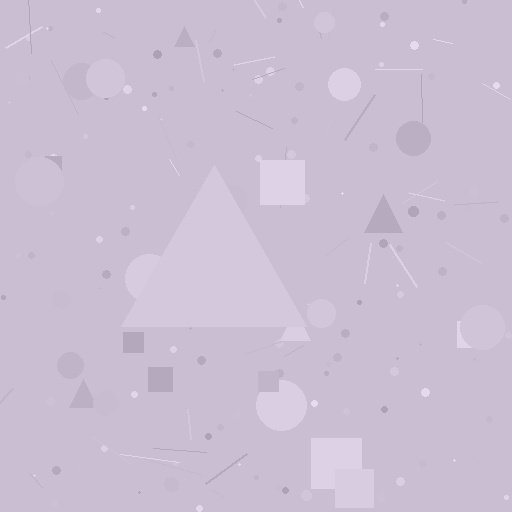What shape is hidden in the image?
A triangle is hidden in the image.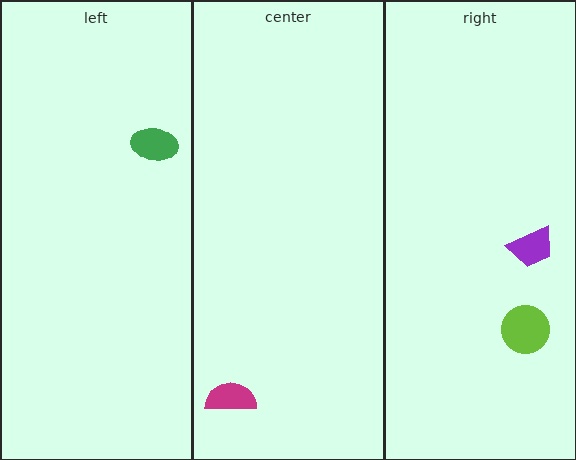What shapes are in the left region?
The green ellipse.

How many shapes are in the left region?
1.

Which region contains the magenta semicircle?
The center region.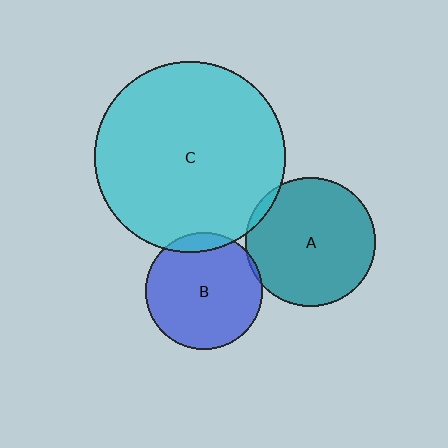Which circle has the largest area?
Circle C (cyan).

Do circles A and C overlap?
Yes.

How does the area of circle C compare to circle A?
Approximately 2.2 times.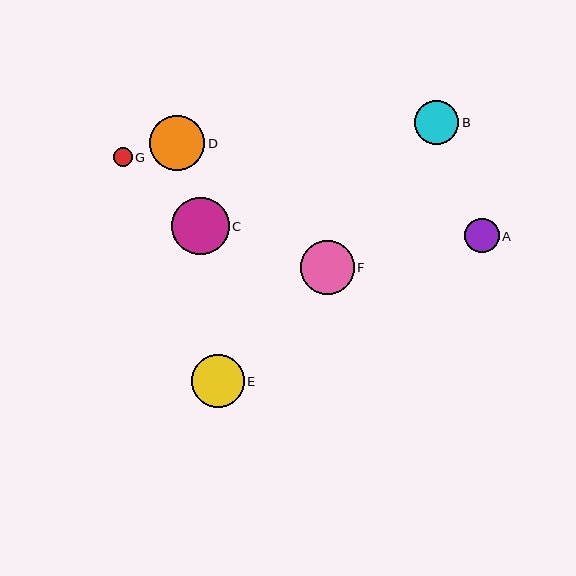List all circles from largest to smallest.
From largest to smallest: C, D, F, E, B, A, G.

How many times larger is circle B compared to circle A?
Circle B is approximately 1.3 times the size of circle A.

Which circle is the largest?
Circle C is the largest with a size of approximately 57 pixels.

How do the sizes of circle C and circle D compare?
Circle C and circle D are approximately the same size.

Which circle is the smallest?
Circle G is the smallest with a size of approximately 19 pixels.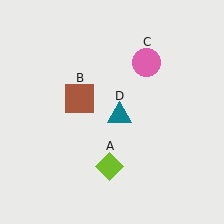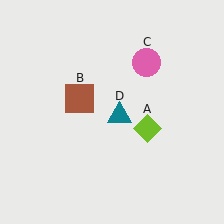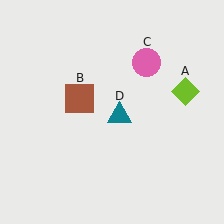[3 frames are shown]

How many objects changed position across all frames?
1 object changed position: lime diamond (object A).